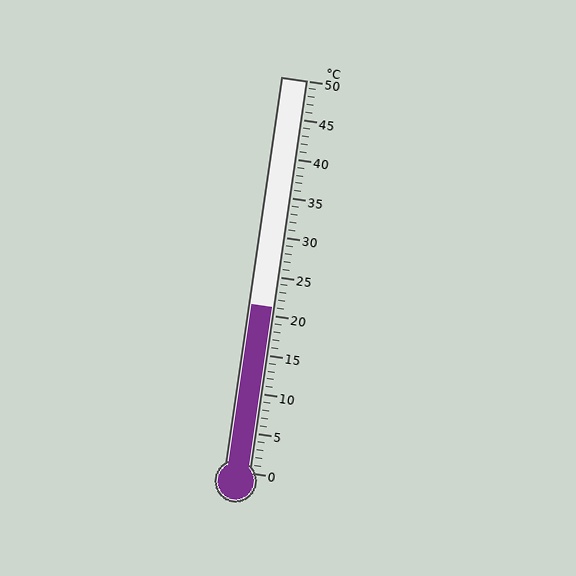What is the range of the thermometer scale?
The thermometer scale ranges from 0°C to 50°C.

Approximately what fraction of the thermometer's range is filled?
The thermometer is filled to approximately 40% of its range.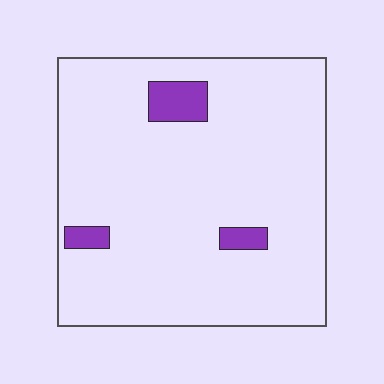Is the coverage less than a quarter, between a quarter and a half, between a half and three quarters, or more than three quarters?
Less than a quarter.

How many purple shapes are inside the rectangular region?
3.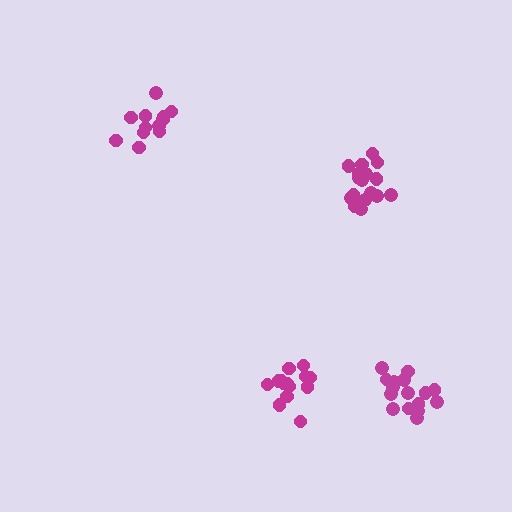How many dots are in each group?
Group 1: 16 dots, Group 2: 12 dots, Group 3: 14 dots, Group 4: 17 dots (59 total).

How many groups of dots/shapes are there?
There are 4 groups.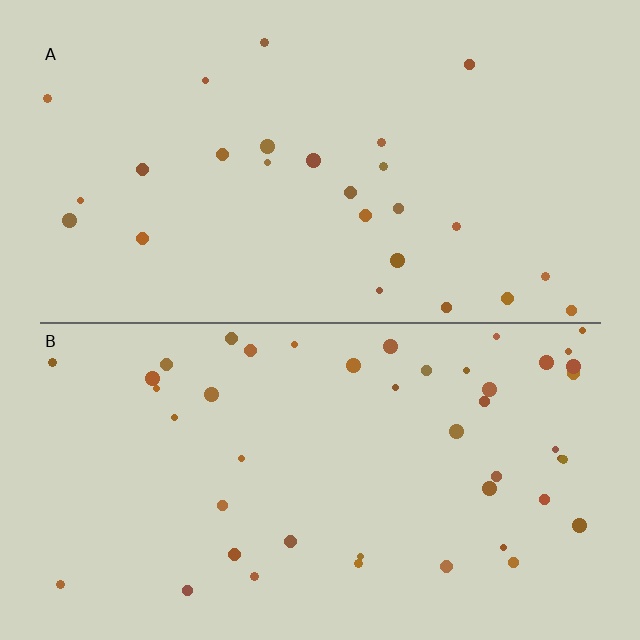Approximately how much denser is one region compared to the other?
Approximately 1.8× — region B over region A.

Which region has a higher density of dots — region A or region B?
B (the bottom).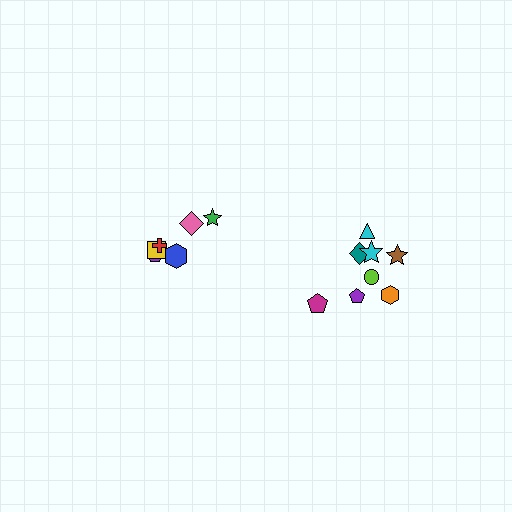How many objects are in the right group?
There are 8 objects.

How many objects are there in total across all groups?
There are 14 objects.